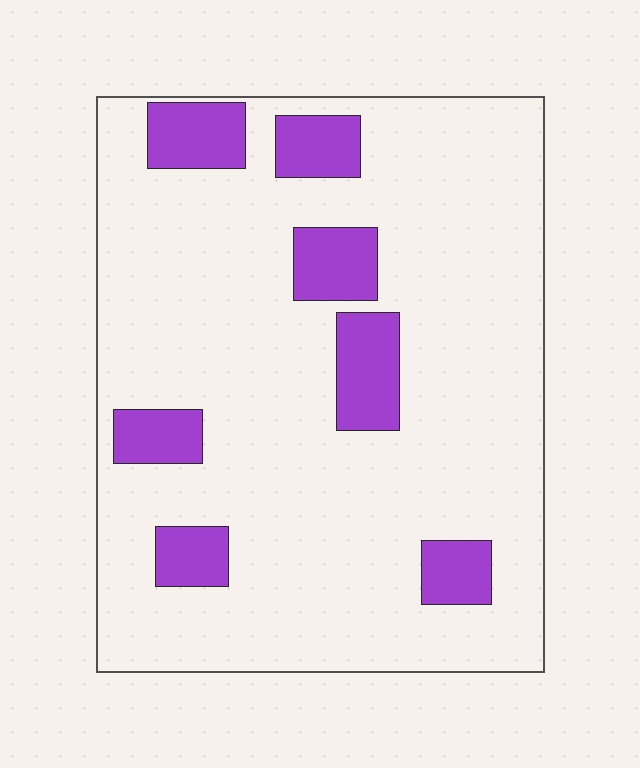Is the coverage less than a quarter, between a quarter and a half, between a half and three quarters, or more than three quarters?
Less than a quarter.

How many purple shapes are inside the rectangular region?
7.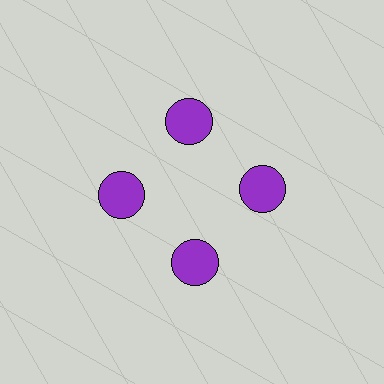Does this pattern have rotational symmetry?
Yes, this pattern has 4-fold rotational symmetry. It looks the same after rotating 90 degrees around the center.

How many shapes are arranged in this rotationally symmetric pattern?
There are 4 shapes, arranged in 4 groups of 1.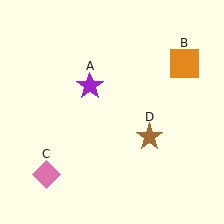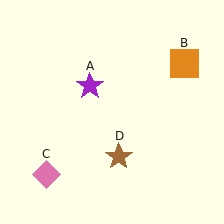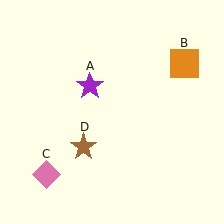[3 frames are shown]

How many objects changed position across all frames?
1 object changed position: brown star (object D).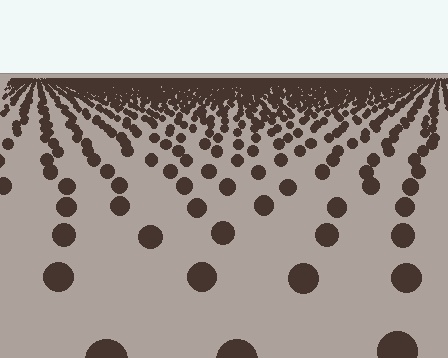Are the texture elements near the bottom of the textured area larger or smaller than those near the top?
Larger. Near the bottom, elements are closer to the viewer and appear at a bigger on-screen size.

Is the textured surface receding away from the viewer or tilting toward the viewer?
The surface is receding away from the viewer. Texture elements get smaller and denser toward the top.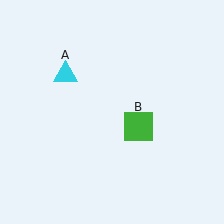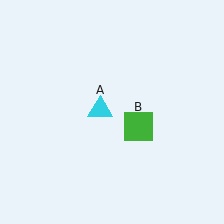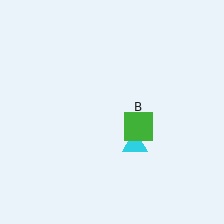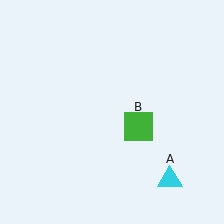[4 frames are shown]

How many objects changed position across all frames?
1 object changed position: cyan triangle (object A).